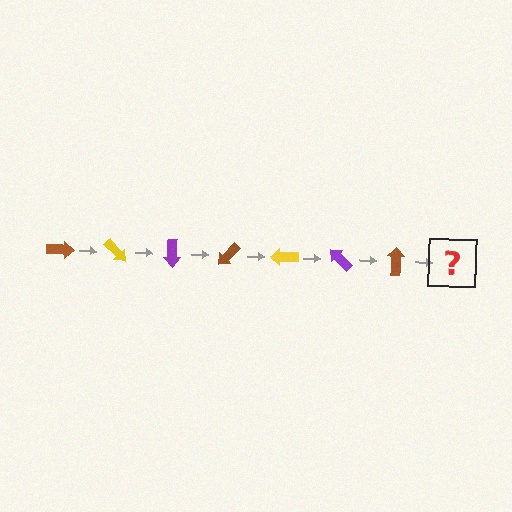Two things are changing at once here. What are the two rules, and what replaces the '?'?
The two rules are that it rotates 45 degrees each step and the color cycles through brown, yellow, and purple. The '?' should be a yellow arrow, rotated 315 degrees from the start.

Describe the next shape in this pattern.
It should be a yellow arrow, rotated 315 degrees from the start.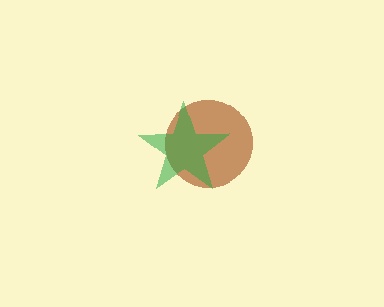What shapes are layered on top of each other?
The layered shapes are: a brown circle, a green star.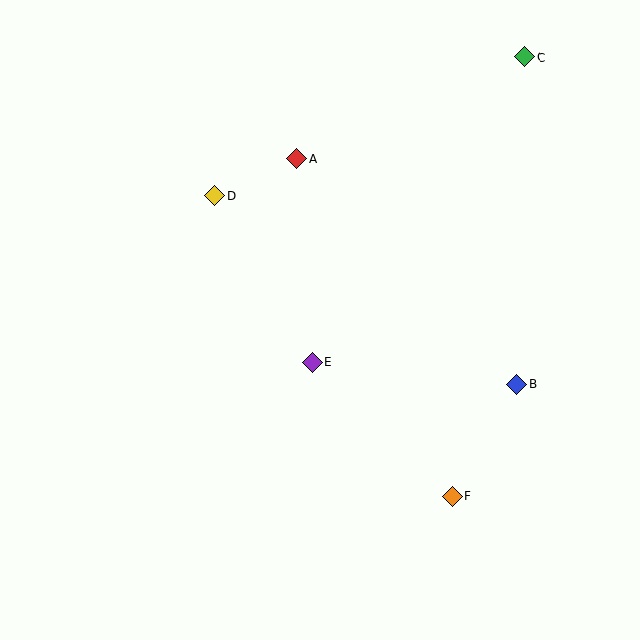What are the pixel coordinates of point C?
Point C is at (524, 57).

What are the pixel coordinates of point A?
Point A is at (297, 158).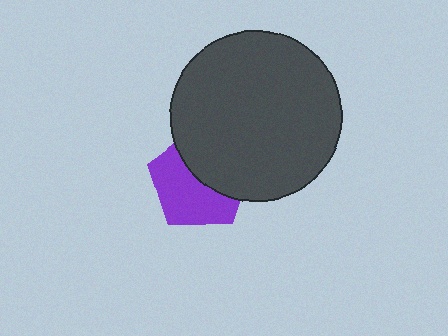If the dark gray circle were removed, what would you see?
You would see the complete purple pentagon.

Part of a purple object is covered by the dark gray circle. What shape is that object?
It is a pentagon.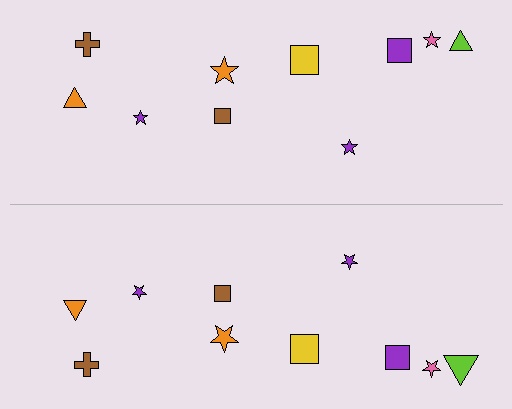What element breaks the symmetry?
The lime triangle on the bottom side has a different size than its mirror counterpart.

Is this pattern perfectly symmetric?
No, the pattern is not perfectly symmetric. The lime triangle on the bottom side has a different size than its mirror counterpart.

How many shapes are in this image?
There are 20 shapes in this image.